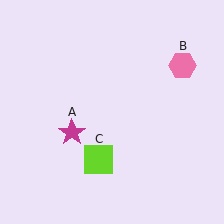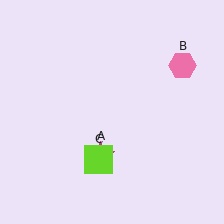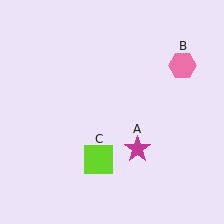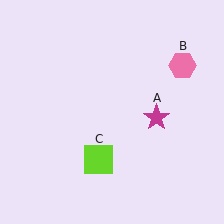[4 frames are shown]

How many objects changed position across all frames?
1 object changed position: magenta star (object A).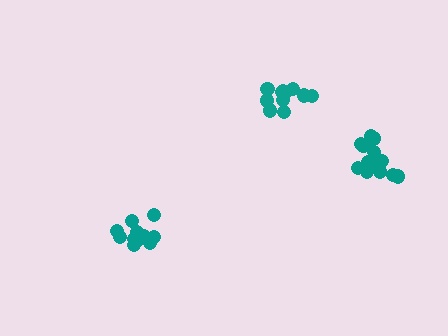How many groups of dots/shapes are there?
There are 3 groups.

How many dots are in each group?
Group 1: 14 dots, Group 2: 11 dots, Group 3: 11 dots (36 total).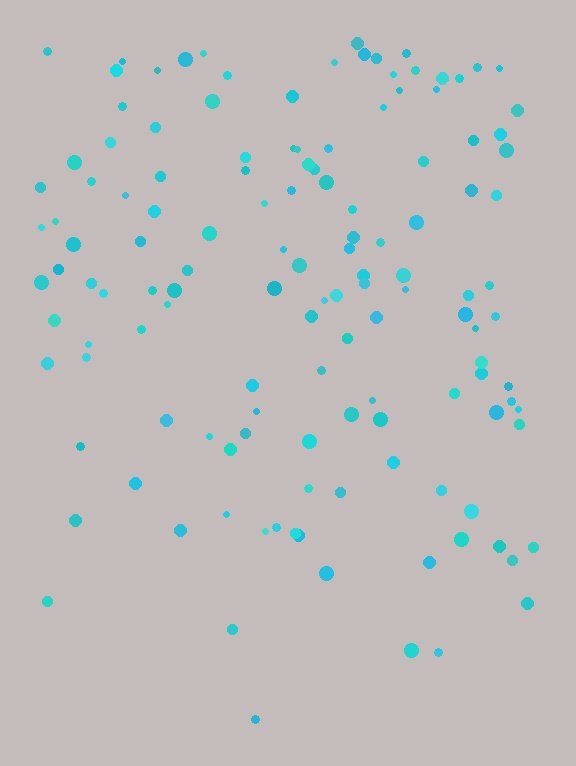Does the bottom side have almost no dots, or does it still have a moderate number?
Still a moderate number, just noticeably fewer than the top.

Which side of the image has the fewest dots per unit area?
The bottom.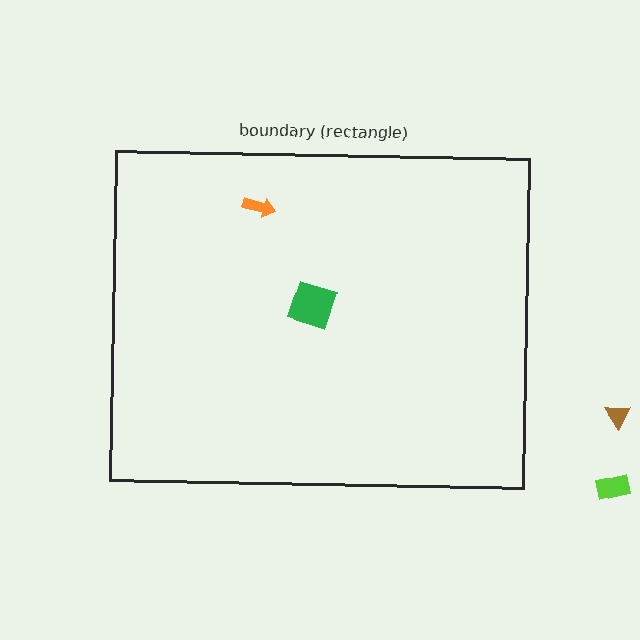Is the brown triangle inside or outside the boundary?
Outside.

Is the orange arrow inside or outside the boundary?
Inside.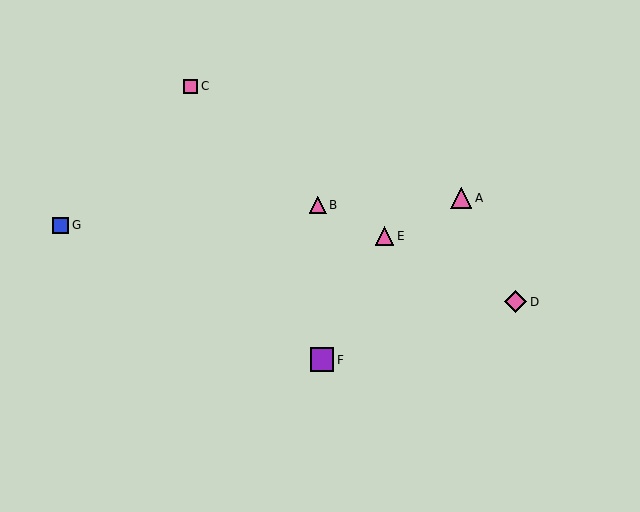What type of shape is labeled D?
Shape D is a pink diamond.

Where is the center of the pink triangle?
The center of the pink triangle is at (461, 198).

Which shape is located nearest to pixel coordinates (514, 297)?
The pink diamond (labeled D) at (516, 302) is nearest to that location.